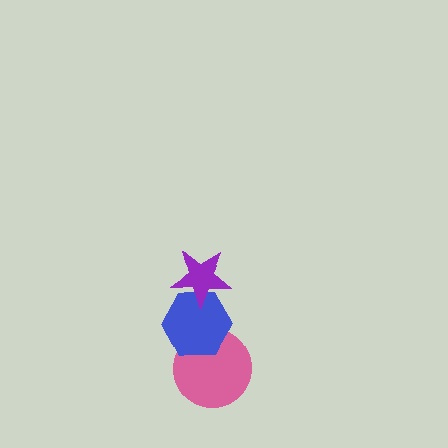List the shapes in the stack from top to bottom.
From top to bottom: the purple star, the blue hexagon, the pink circle.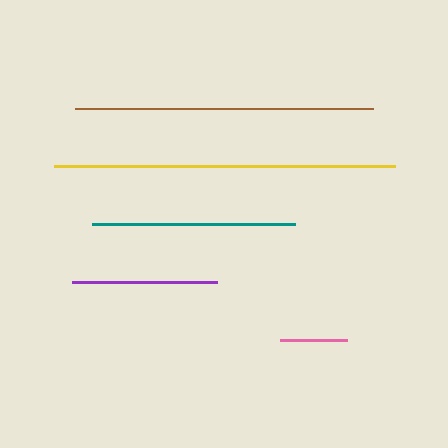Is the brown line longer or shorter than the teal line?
The brown line is longer than the teal line.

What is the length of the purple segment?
The purple segment is approximately 145 pixels long.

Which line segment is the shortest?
The pink line is the shortest at approximately 67 pixels.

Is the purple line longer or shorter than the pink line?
The purple line is longer than the pink line.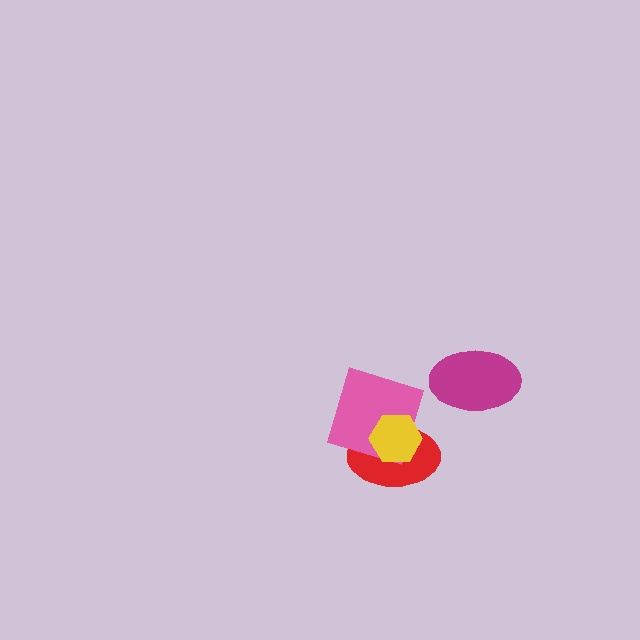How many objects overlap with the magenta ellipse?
0 objects overlap with the magenta ellipse.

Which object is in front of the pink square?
The yellow hexagon is in front of the pink square.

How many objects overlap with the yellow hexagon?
2 objects overlap with the yellow hexagon.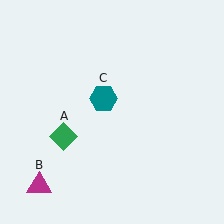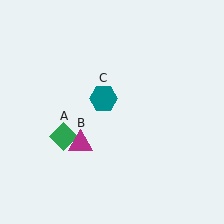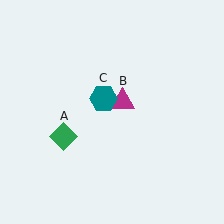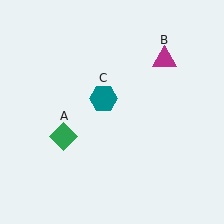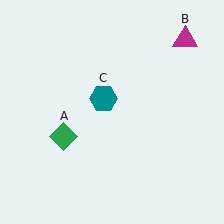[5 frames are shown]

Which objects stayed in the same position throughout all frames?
Green diamond (object A) and teal hexagon (object C) remained stationary.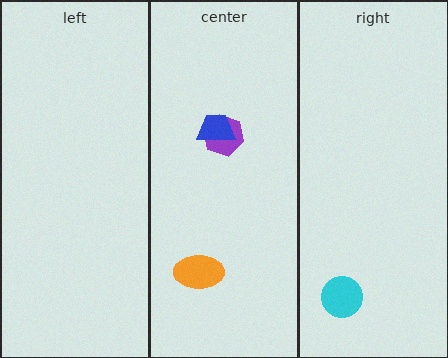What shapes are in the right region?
The cyan circle.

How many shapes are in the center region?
3.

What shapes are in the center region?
The purple hexagon, the blue trapezoid, the orange ellipse.